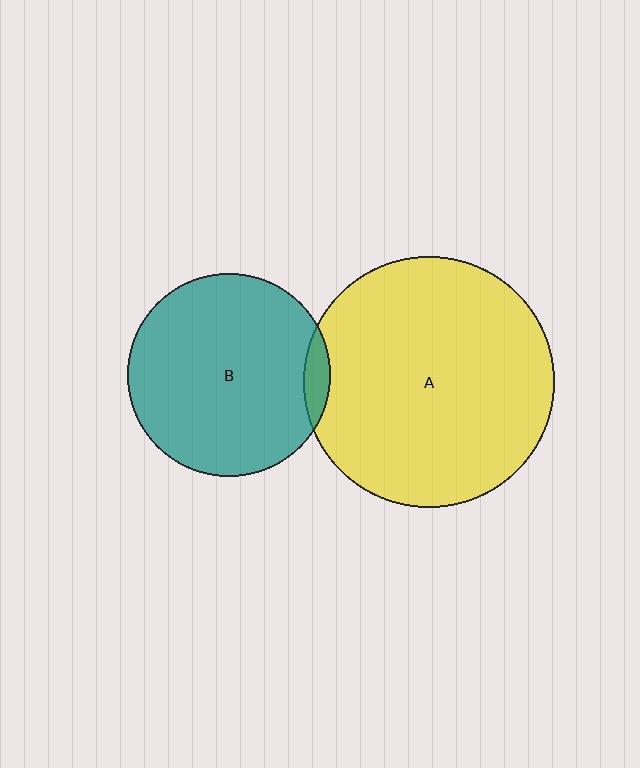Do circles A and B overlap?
Yes.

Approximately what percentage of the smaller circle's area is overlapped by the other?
Approximately 5%.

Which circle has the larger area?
Circle A (yellow).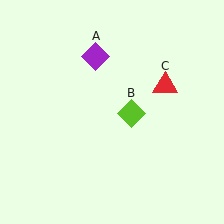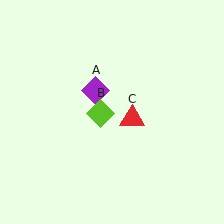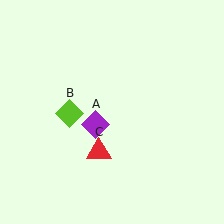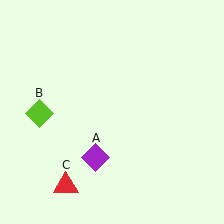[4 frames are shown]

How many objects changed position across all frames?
3 objects changed position: purple diamond (object A), lime diamond (object B), red triangle (object C).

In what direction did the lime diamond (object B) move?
The lime diamond (object B) moved left.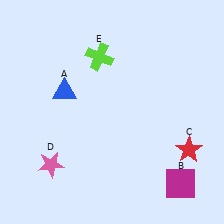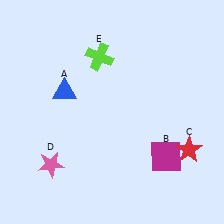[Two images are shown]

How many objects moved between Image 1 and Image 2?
1 object moved between the two images.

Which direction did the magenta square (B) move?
The magenta square (B) moved up.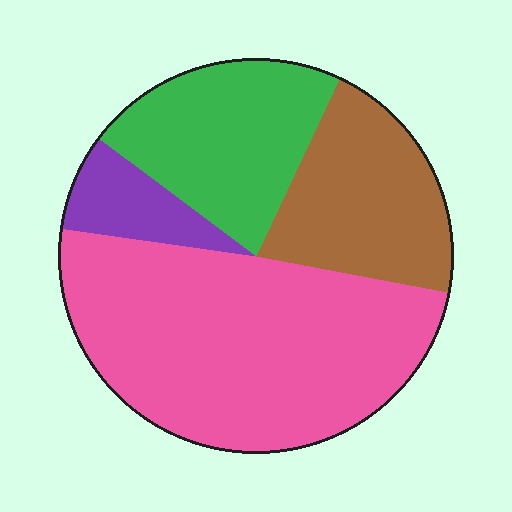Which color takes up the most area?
Pink, at roughly 50%.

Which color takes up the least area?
Purple, at roughly 10%.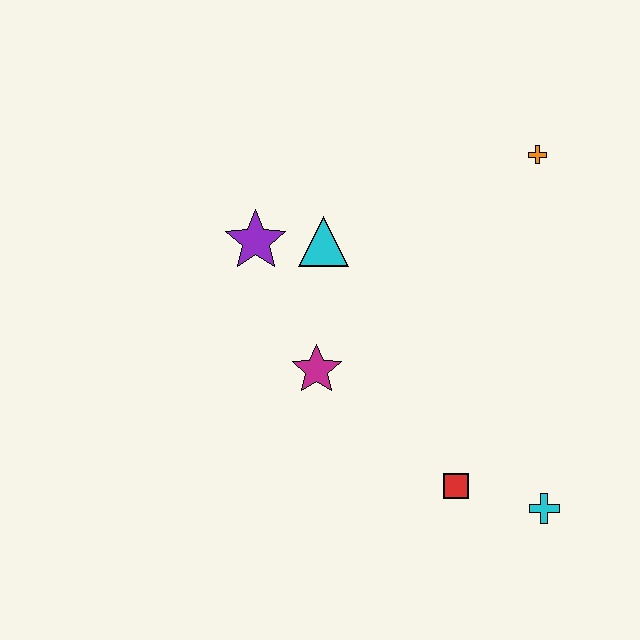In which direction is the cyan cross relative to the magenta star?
The cyan cross is to the right of the magenta star.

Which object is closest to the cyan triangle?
The purple star is closest to the cyan triangle.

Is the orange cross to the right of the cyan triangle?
Yes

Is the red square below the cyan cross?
No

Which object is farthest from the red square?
The orange cross is farthest from the red square.